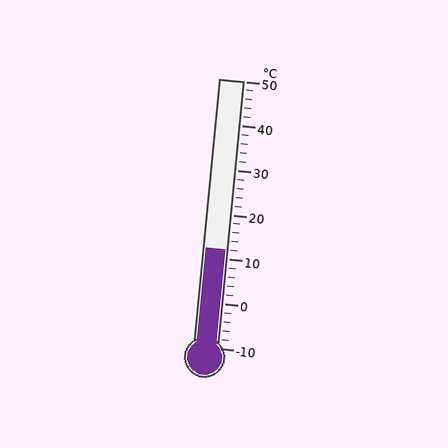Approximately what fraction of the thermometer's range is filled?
The thermometer is filled to approximately 35% of its range.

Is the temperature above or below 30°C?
The temperature is below 30°C.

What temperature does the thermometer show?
The thermometer shows approximately 12°C.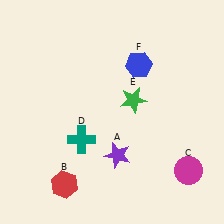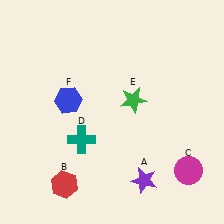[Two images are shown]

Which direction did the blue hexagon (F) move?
The blue hexagon (F) moved left.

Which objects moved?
The objects that moved are: the purple star (A), the blue hexagon (F).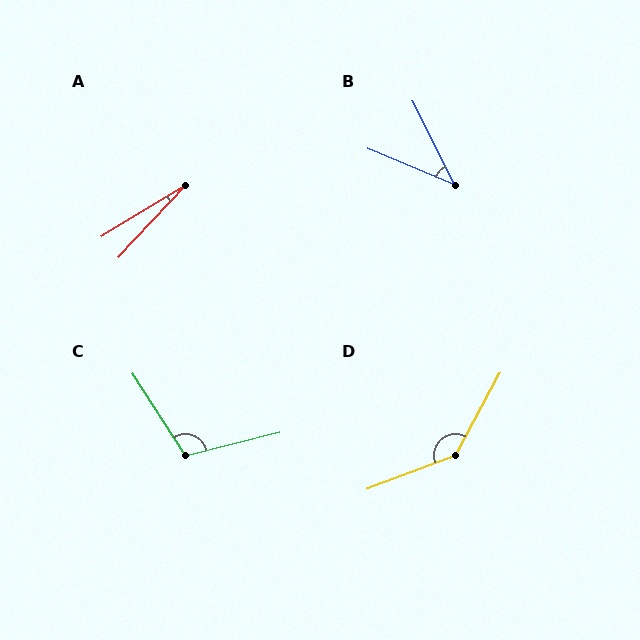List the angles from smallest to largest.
A (16°), B (41°), C (109°), D (139°).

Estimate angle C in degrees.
Approximately 109 degrees.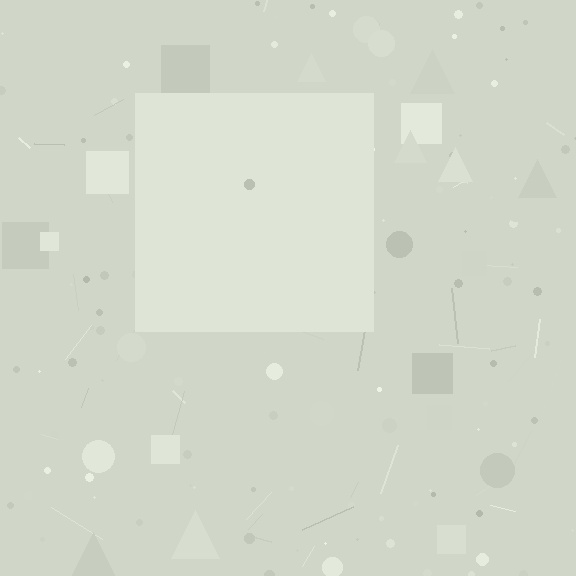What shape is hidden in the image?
A square is hidden in the image.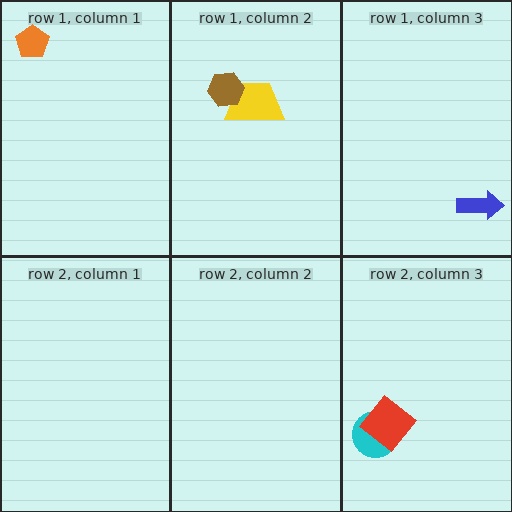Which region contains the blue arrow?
The row 1, column 3 region.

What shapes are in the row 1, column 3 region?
The blue arrow.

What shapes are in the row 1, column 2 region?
The yellow trapezoid, the brown hexagon.